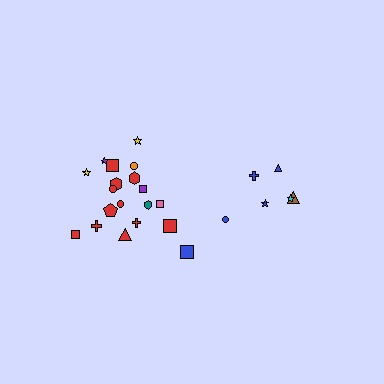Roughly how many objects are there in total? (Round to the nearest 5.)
Roughly 25 objects in total.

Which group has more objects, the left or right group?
The left group.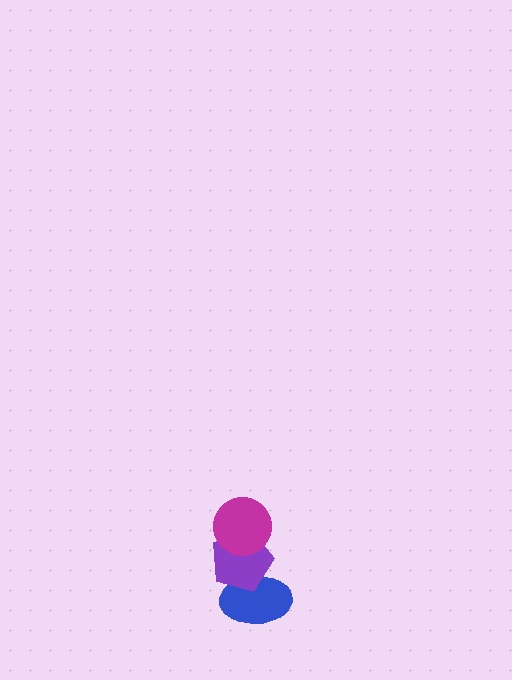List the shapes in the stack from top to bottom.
From top to bottom: the magenta circle, the purple pentagon, the blue ellipse.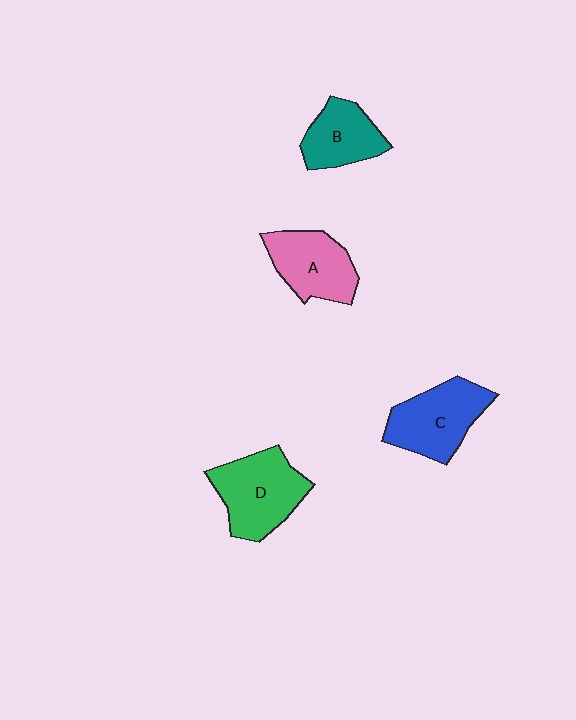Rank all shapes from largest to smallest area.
From largest to smallest: D (green), C (blue), A (pink), B (teal).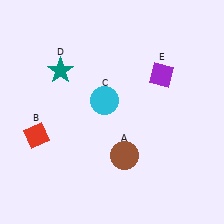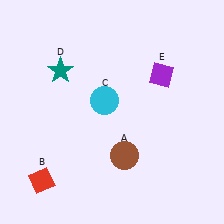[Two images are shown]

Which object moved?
The red diamond (B) moved down.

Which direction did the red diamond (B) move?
The red diamond (B) moved down.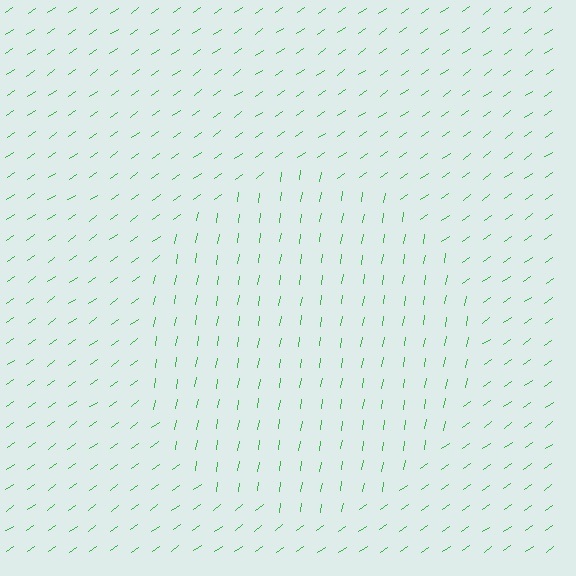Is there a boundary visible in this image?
Yes, there is a texture boundary formed by a change in line orientation.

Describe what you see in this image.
The image is filled with small green line segments. A circle region in the image has lines oriented differently from the surrounding lines, creating a visible texture boundary.